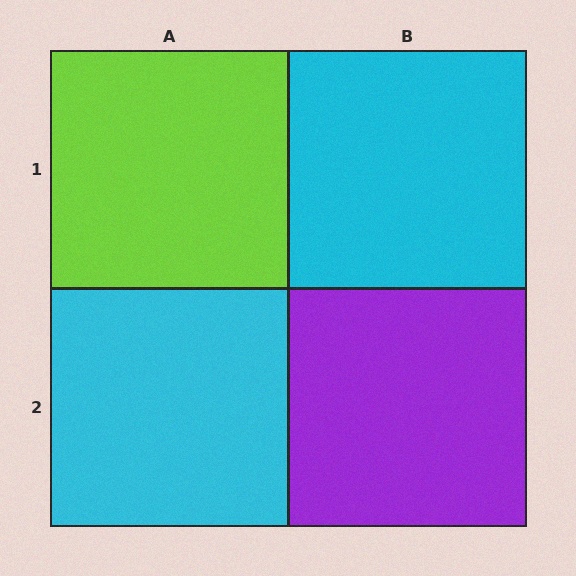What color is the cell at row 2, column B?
Purple.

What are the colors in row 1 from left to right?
Lime, cyan.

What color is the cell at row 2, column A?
Cyan.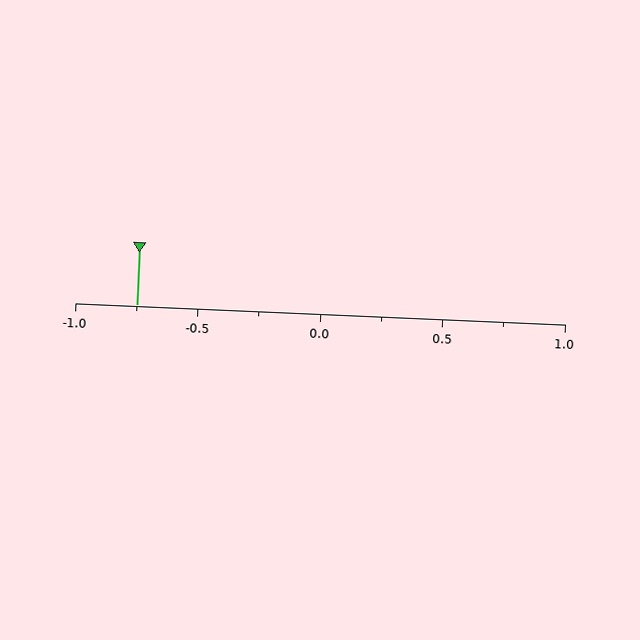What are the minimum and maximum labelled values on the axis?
The axis runs from -1.0 to 1.0.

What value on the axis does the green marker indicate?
The marker indicates approximately -0.75.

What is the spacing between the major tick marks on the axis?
The major ticks are spaced 0.5 apart.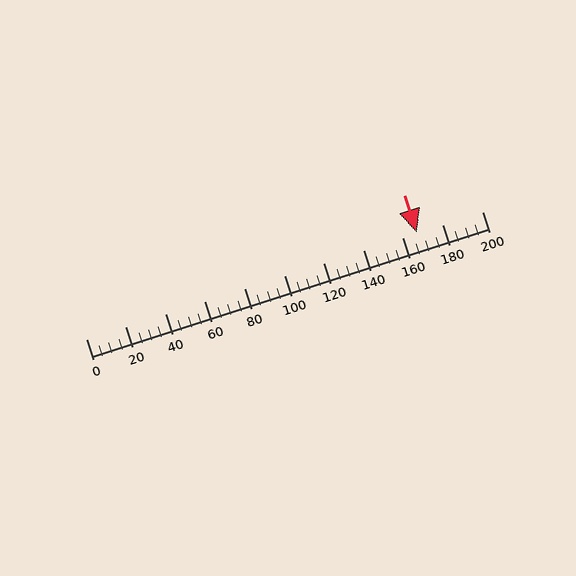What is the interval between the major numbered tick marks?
The major tick marks are spaced 20 units apart.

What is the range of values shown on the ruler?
The ruler shows values from 0 to 200.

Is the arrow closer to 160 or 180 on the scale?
The arrow is closer to 160.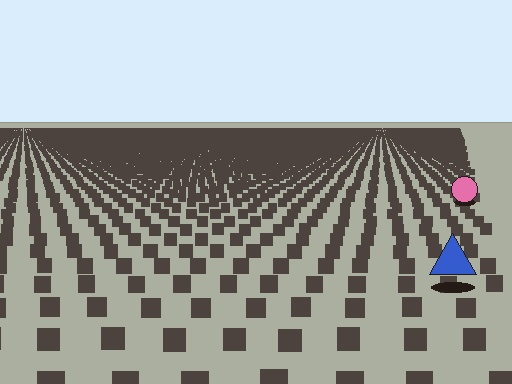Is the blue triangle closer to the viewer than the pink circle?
Yes. The blue triangle is closer — you can tell from the texture gradient: the ground texture is coarser near it.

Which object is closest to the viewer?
The blue triangle is closest. The texture marks near it are larger and more spread out.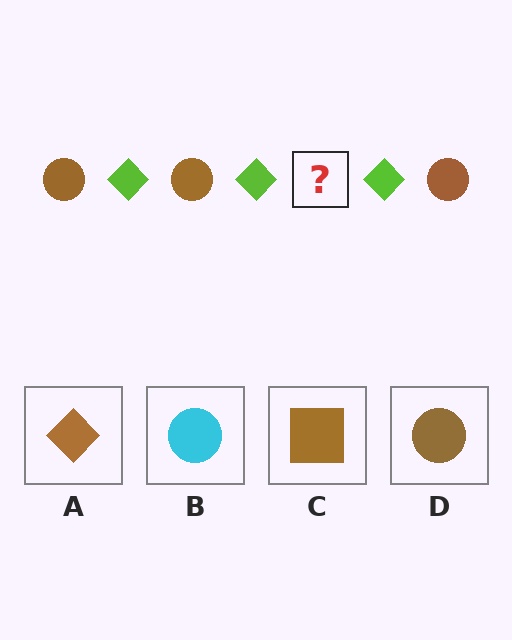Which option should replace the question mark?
Option D.